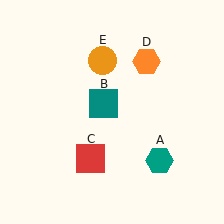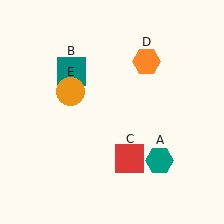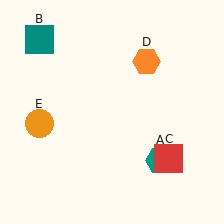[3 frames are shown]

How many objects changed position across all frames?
3 objects changed position: teal square (object B), red square (object C), orange circle (object E).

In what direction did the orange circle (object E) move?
The orange circle (object E) moved down and to the left.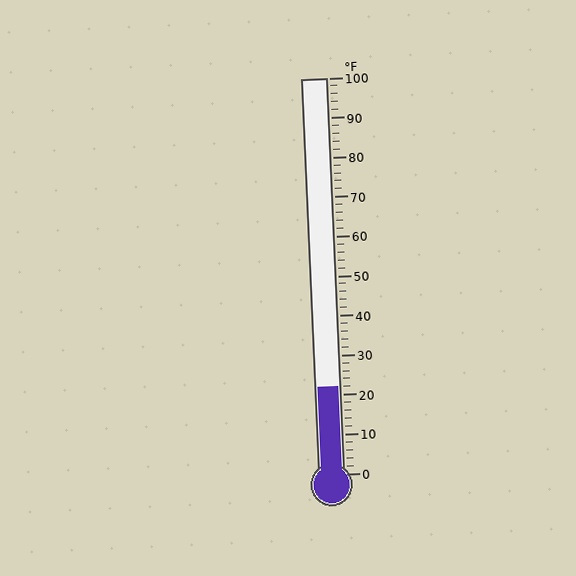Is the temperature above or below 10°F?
The temperature is above 10°F.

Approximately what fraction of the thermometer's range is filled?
The thermometer is filled to approximately 20% of its range.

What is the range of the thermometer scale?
The thermometer scale ranges from 0°F to 100°F.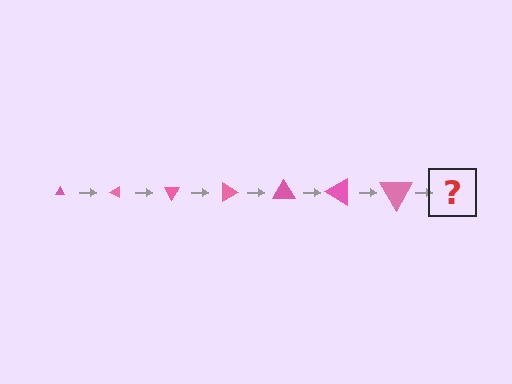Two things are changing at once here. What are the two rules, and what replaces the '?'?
The two rules are that the triangle grows larger each step and it rotates 30 degrees each step. The '?' should be a triangle, larger than the previous one and rotated 210 degrees from the start.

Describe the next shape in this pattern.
It should be a triangle, larger than the previous one and rotated 210 degrees from the start.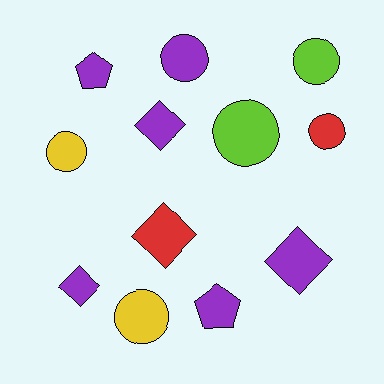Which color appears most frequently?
Purple, with 6 objects.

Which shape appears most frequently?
Circle, with 6 objects.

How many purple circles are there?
There is 1 purple circle.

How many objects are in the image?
There are 12 objects.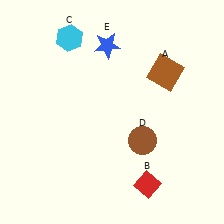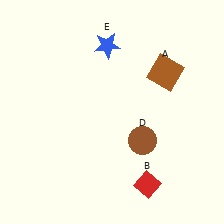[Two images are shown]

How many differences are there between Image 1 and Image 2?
There is 1 difference between the two images.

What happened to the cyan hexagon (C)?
The cyan hexagon (C) was removed in Image 2. It was in the top-left area of Image 1.